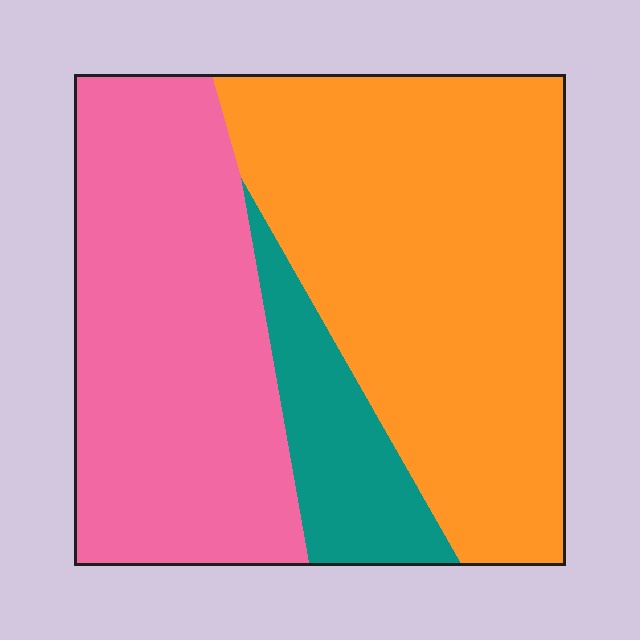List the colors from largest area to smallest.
From largest to smallest: orange, pink, teal.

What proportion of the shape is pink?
Pink covers roughly 40% of the shape.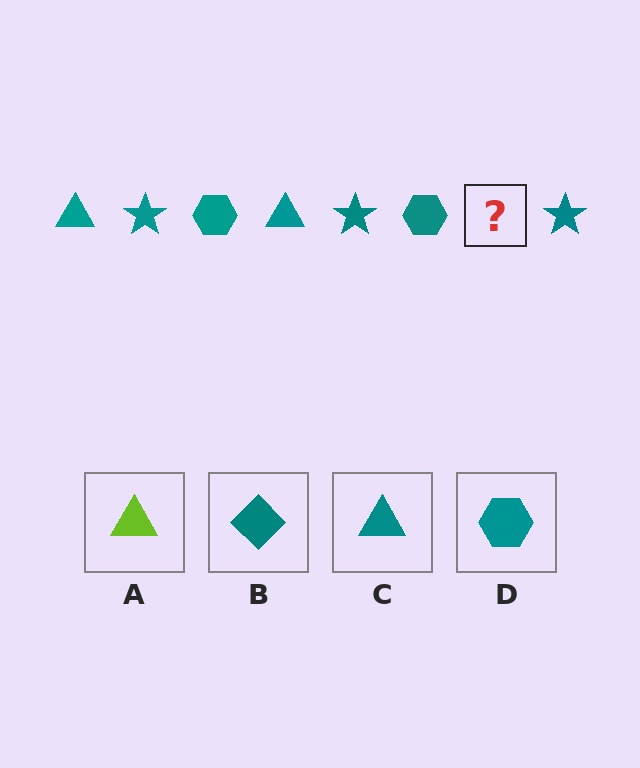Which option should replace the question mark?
Option C.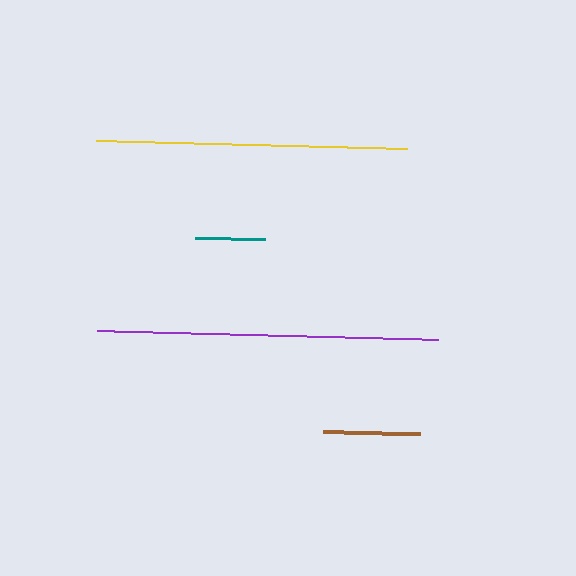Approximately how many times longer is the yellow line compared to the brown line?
The yellow line is approximately 3.2 times the length of the brown line.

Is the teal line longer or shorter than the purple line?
The purple line is longer than the teal line.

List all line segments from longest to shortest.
From longest to shortest: purple, yellow, brown, teal.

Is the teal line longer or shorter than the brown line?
The brown line is longer than the teal line.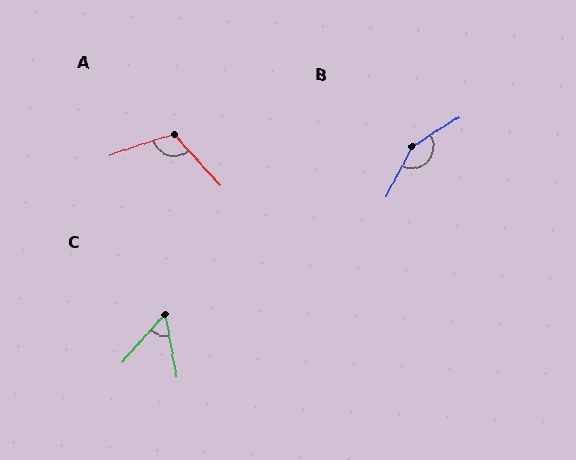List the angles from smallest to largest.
C (52°), A (113°), B (149°).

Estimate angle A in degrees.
Approximately 113 degrees.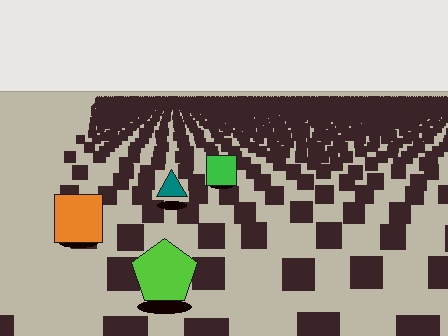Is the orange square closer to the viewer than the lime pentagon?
No. The lime pentagon is closer — you can tell from the texture gradient: the ground texture is coarser near it.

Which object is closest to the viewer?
The lime pentagon is closest. The texture marks near it are larger and more spread out.